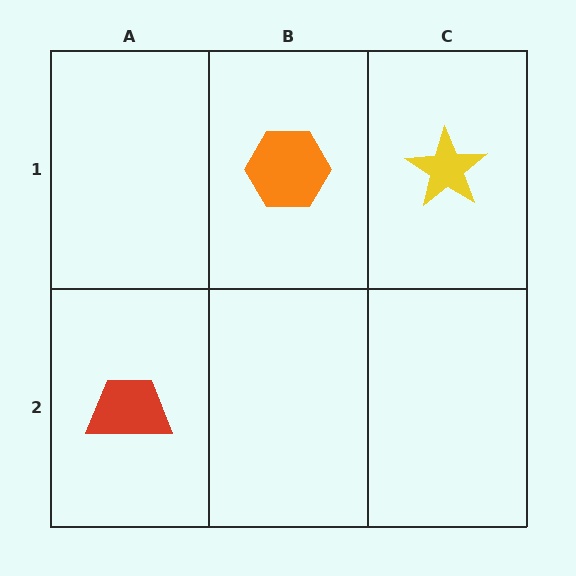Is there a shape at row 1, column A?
No, that cell is empty.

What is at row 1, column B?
An orange hexagon.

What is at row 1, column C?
A yellow star.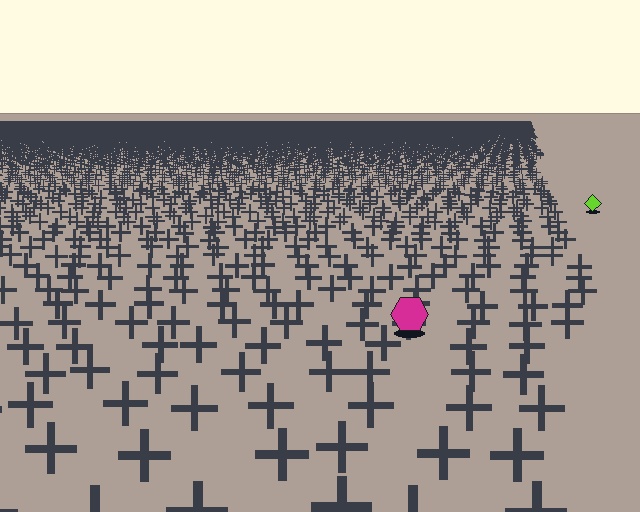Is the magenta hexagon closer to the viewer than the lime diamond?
Yes. The magenta hexagon is closer — you can tell from the texture gradient: the ground texture is coarser near it.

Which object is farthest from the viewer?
The lime diamond is farthest from the viewer. It appears smaller and the ground texture around it is denser.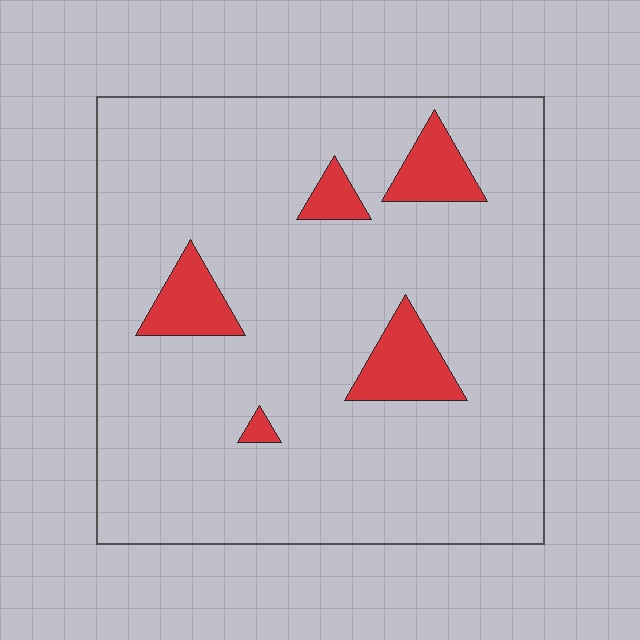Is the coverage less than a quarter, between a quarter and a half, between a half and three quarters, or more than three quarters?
Less than a quarter.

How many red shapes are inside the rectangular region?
5.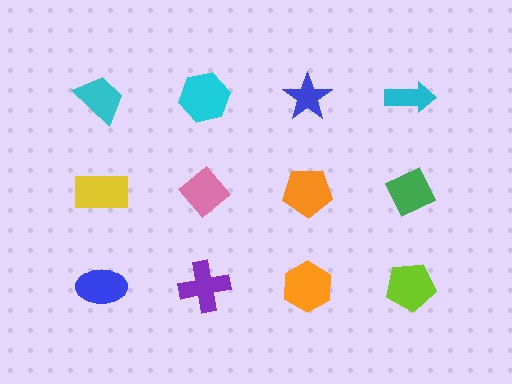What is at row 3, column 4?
A lime pentagon.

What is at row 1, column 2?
A cyan hexagon.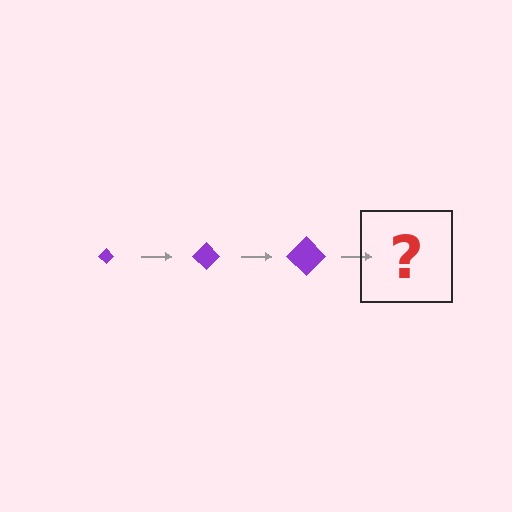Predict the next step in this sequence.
The next step is a purple diamond, larger than the previous one.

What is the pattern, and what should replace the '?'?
The pattern is that the diamond gets progressively larger each step. The '?' should be a purple diamond, larger than the previous one.